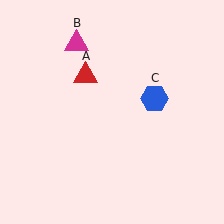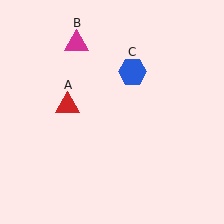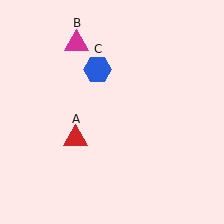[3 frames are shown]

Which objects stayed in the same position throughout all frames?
Magenta triangle (object B) remained stationary.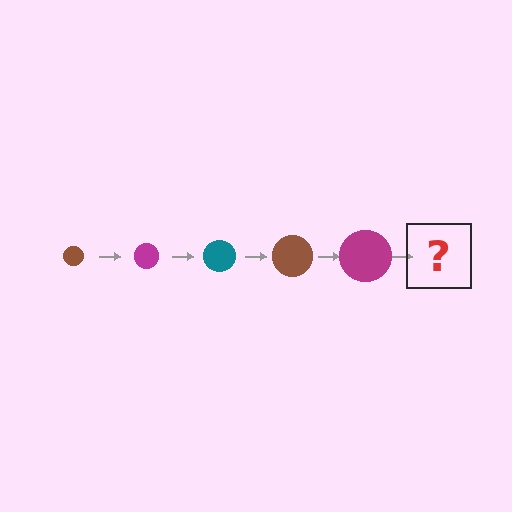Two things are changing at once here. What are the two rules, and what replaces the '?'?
The two rules are that the circle grows larger each step and the color cycles through brown, magenta, and teal. The '?' should be a teal circle, larger than the previous one.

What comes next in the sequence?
The next element should be a teal circle, larger than the previous one.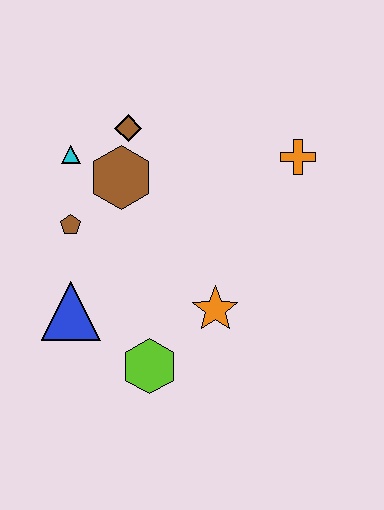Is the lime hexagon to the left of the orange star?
Yes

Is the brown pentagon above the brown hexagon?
No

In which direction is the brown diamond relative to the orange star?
The brown diamond is above the orange star.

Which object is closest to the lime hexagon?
The orange star is closest to the lime hexagon.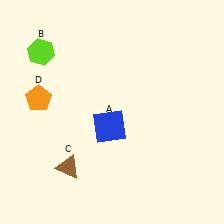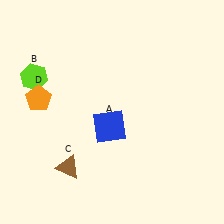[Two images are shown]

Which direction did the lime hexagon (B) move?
The lime hexagon (B) moved down.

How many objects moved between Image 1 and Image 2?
1 object moved between the two images.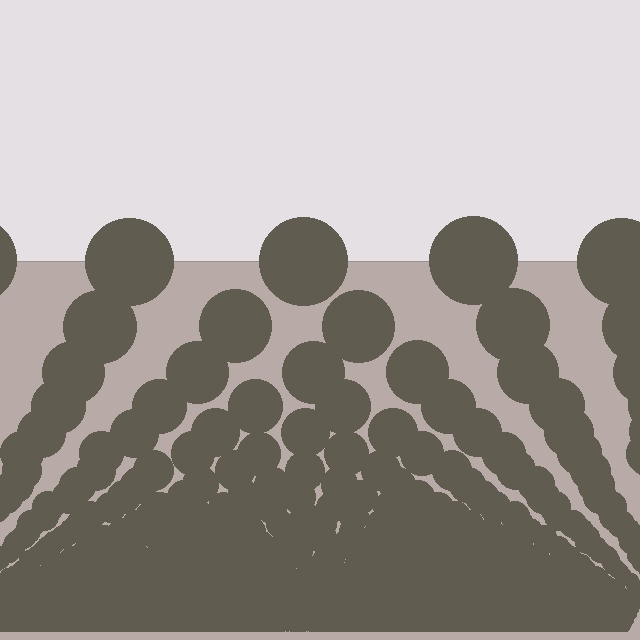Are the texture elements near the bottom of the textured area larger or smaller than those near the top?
Smaller. The gradient is inverted — elements near the bottom are smaller and denser.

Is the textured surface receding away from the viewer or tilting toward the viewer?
The surface appears to tilt toward the viewer. Texture elements get larger and sparser toward the top.